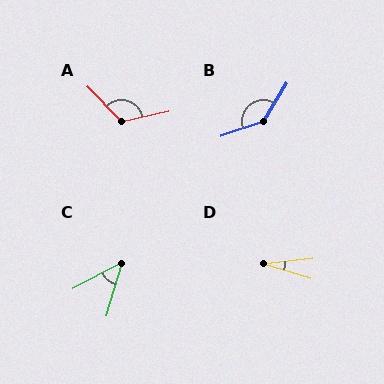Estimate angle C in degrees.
Approximately 46 degrees.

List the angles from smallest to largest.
D (24°), C (46°), A (122°), B (141°).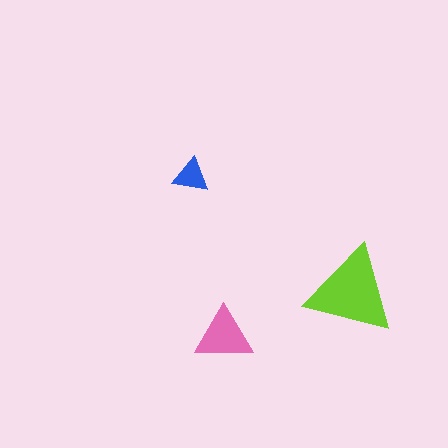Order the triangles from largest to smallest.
the lime one, the pink one, the blue one.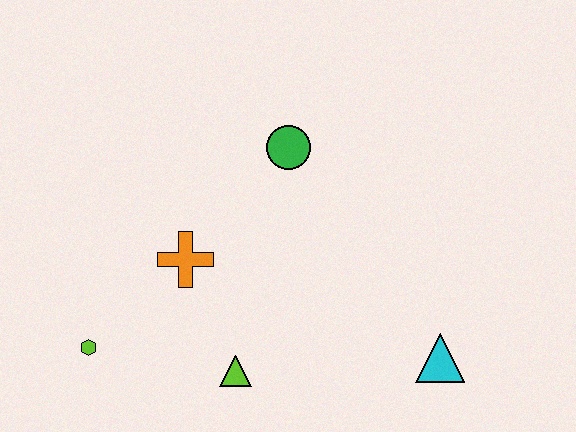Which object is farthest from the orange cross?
The cyan triangle is farthest from the orange cross.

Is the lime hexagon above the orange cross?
No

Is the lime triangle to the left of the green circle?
Yes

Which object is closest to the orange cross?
The lime triangle is closest to the orange cross.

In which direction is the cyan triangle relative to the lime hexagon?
The cyan triangle is to the right of the lime hexagon.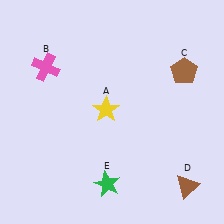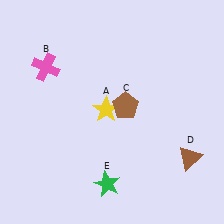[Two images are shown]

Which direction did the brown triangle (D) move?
The brown triangle (D) moved up.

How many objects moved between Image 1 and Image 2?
2 objects moved between the two images.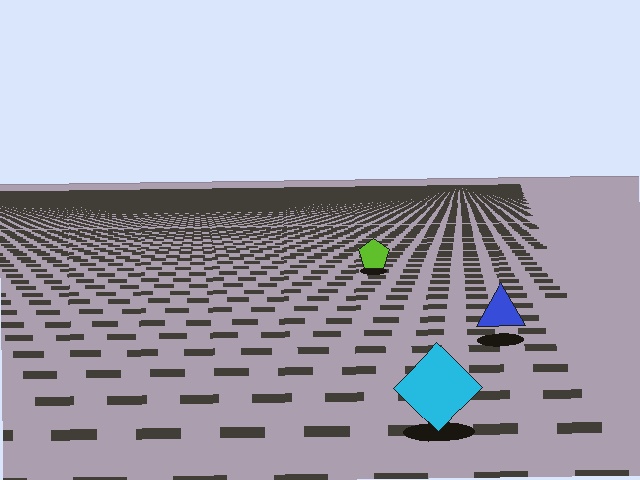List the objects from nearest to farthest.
From nearest to farthest: the cyan diamond, the blue triangle, the lime pentagon.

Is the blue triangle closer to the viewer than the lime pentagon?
Yes. The blue triangle is closer — you can tell from the texture gradient: the ground texture is coarser near it.